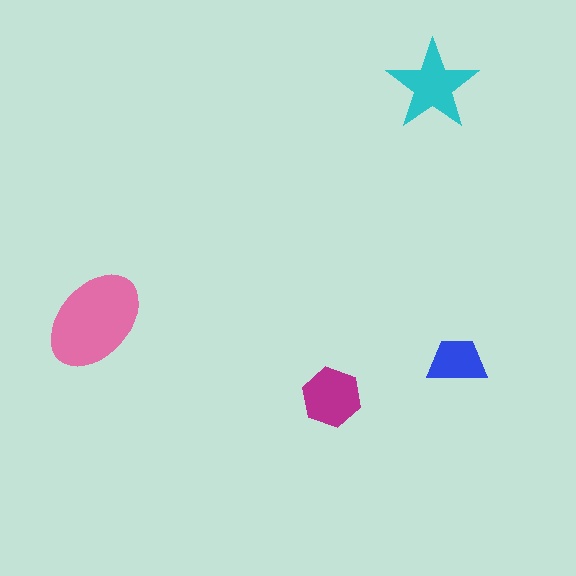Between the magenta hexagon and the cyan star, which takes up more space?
The cyan star.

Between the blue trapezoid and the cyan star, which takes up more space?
The cyan star.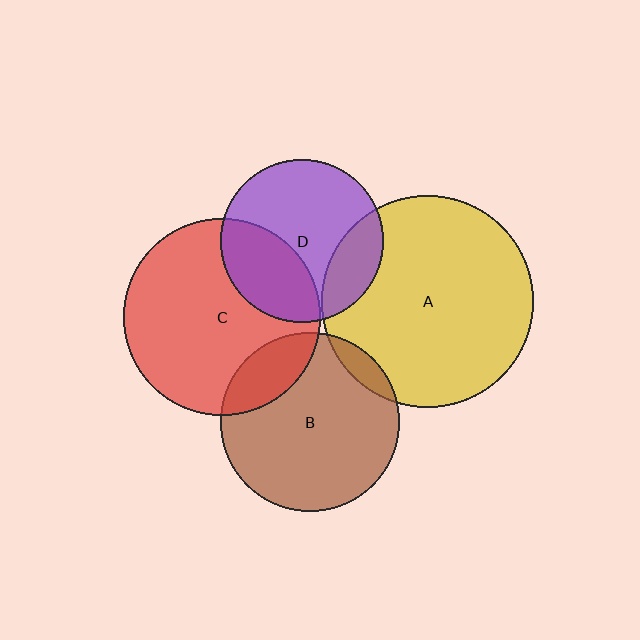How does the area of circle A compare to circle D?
Approximately 1.7 times.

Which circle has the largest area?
Circle A (yellow).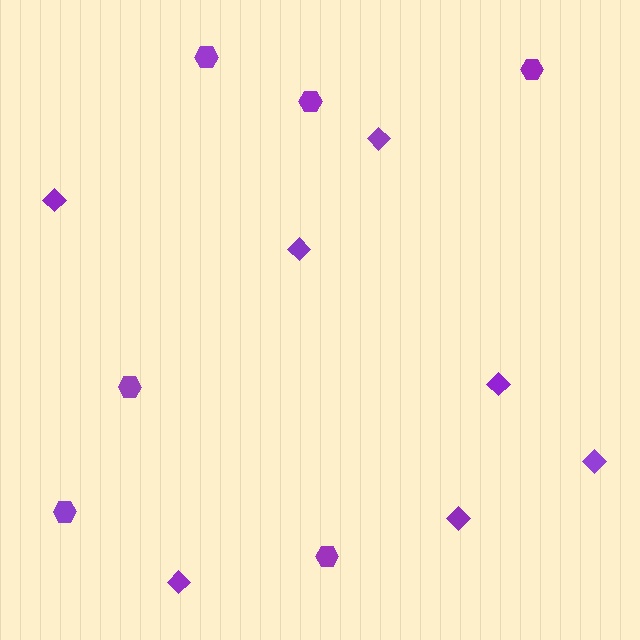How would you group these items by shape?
There are 2 groups: one group of diamonds (7) and one group of hexagons (6).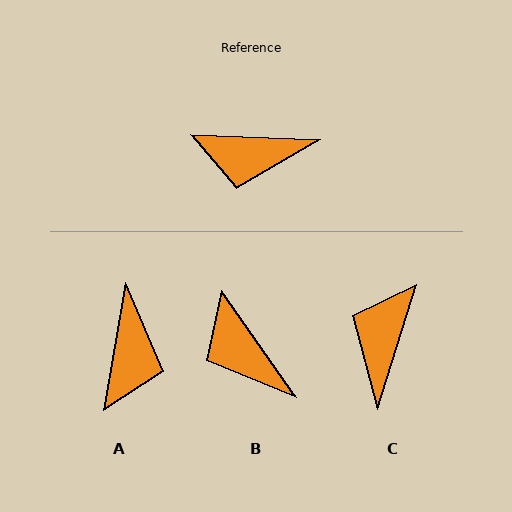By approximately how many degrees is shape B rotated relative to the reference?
Approximately 53 degrees clockwise.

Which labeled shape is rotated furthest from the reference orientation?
C, about 105 degrees away.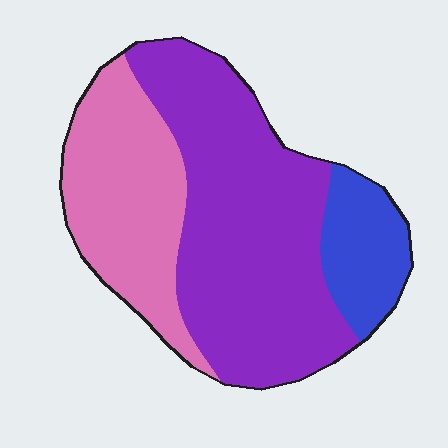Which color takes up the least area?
Blue, at roughly 15%.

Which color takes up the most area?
Purple, at roughly 55%.